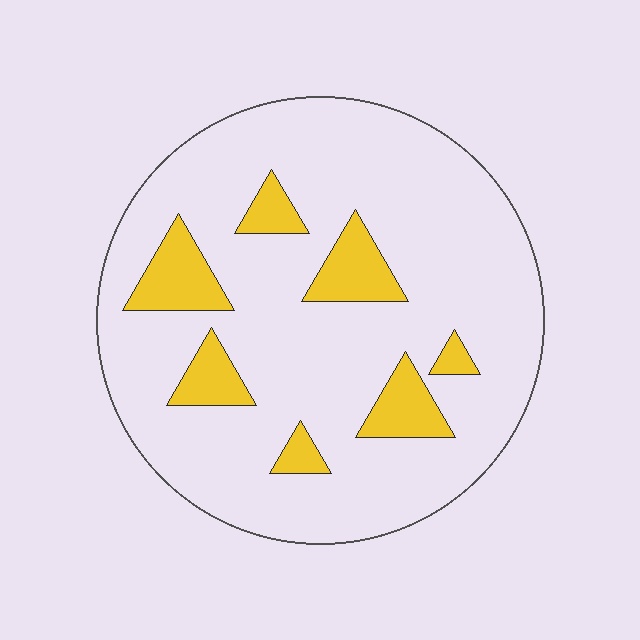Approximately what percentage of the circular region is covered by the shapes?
Approximately 15%.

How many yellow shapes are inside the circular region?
7.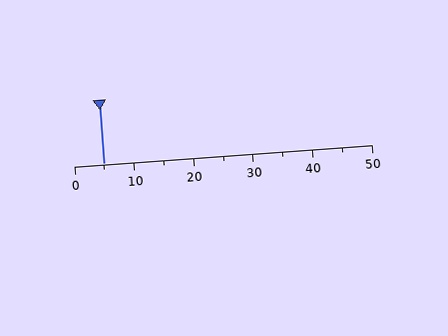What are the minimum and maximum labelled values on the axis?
The axis runs from 0 to 50.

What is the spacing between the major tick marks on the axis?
The major ticks are spaced 10 apart.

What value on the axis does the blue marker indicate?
The marker indicates approximately 5.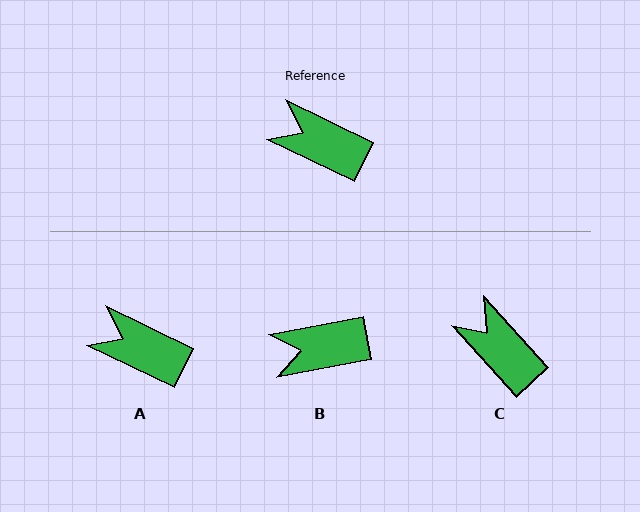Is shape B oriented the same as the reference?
No, it is off by about 36 degrees.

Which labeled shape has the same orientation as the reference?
A.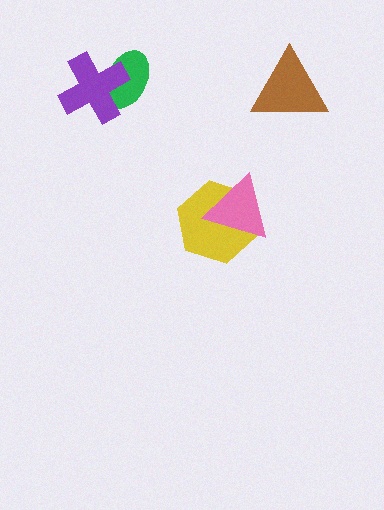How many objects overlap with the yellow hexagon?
1 object overlaps with the yellow hexagon.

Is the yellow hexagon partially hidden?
Yes, it is partially covered by another shape.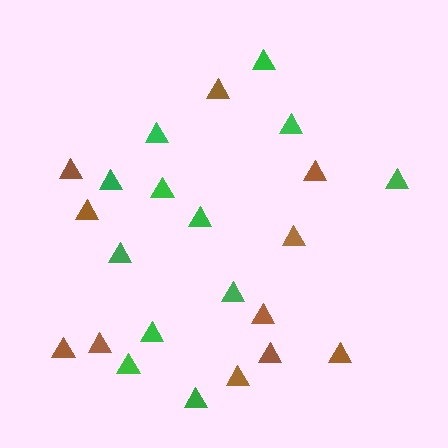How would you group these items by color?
There are 2 groups: one group of green triangles (12) and one group of brown triangles (11).